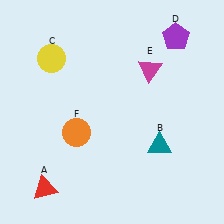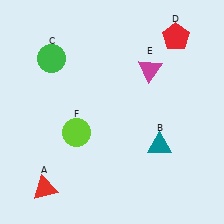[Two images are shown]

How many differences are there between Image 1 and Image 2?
There are 3 differences between the two images.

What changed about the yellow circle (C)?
In Image 1, C is yellow. In Image 2, it changed to green.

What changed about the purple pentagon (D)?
In Image 1, D is purple. In Image 2, it changed to red.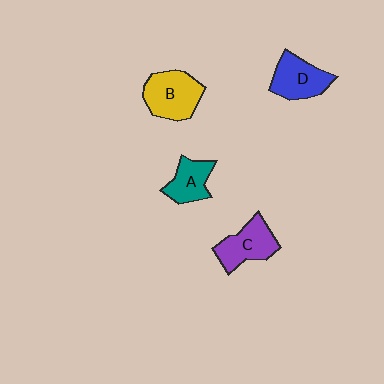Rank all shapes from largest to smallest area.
From largest to smallest: B (yellow), C (purple), D (blue), A (teal).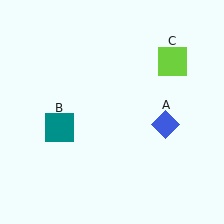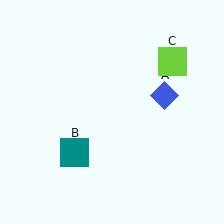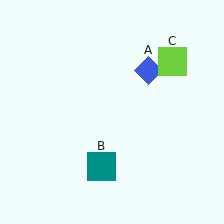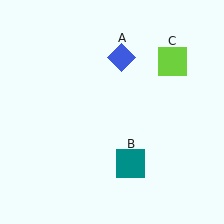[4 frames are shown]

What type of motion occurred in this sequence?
The blue diamond (object A), teal square (object B) rotated counterclockwise around the center of the scene.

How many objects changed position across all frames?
2 objects changed position: blue diamond (object A), teal square (object B).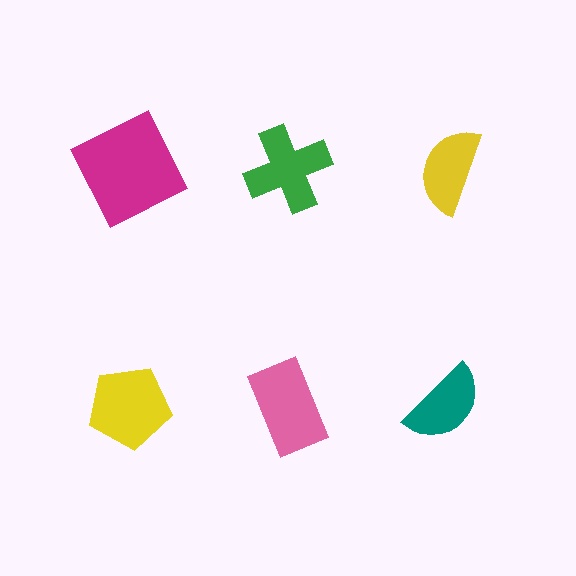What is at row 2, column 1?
A yellow pentagon.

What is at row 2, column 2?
A pink rectangle.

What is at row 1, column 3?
A yellow semicircle.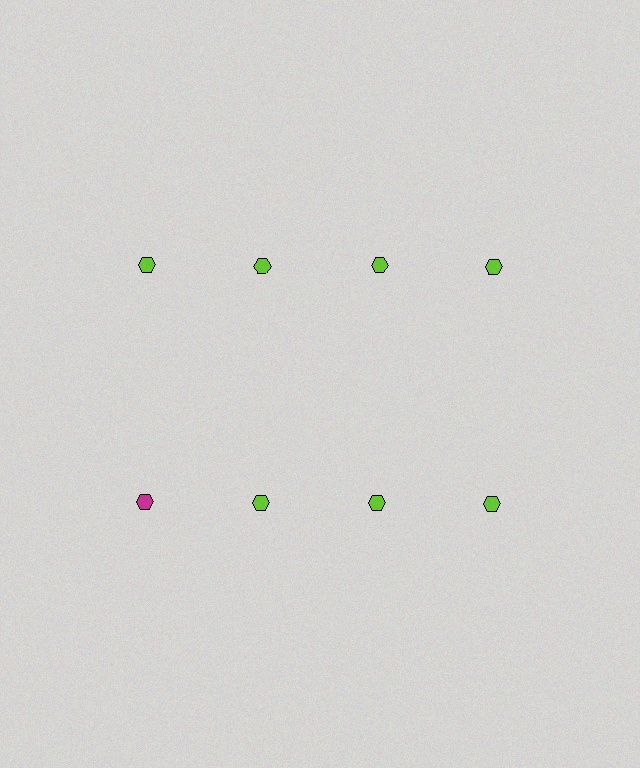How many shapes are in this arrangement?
There are 8 shapes arranged in a grid pattern.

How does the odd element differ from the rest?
It has a different color: magenta instead of lime.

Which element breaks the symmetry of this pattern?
The magenta hexagon in the second row, leftmost column breaks the symmetry. All other shapes are lime hexagons.